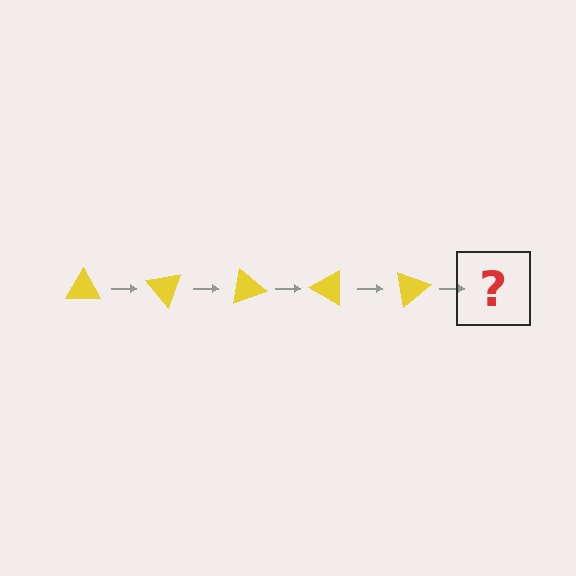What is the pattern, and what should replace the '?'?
The pattern is that the triangle rotates 50 degrees each step. The '?' should be a yellow triangle rotated 250 degrees.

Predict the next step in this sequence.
The next step is a yellow triangle rotated 250 degrees.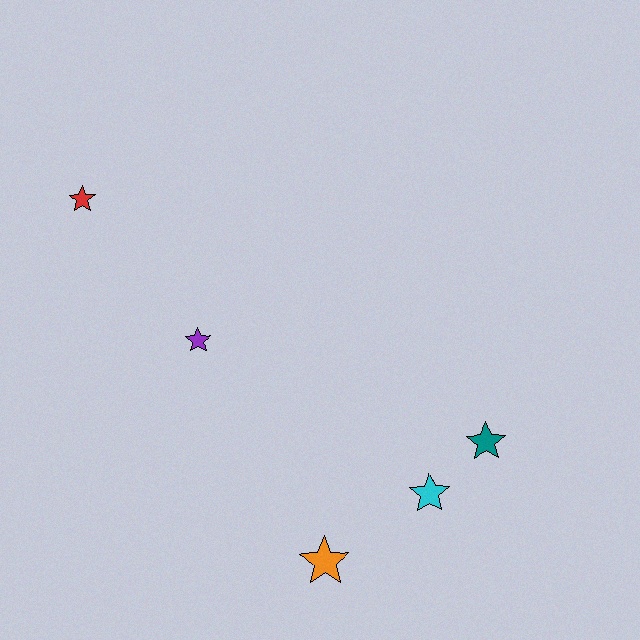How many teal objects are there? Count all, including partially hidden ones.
There is 1 teal object.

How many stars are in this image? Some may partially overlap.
There are 5 stars.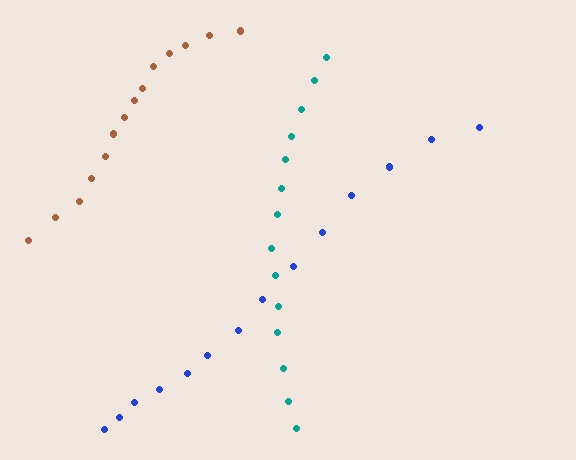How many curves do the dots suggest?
There are 3 distinct paths.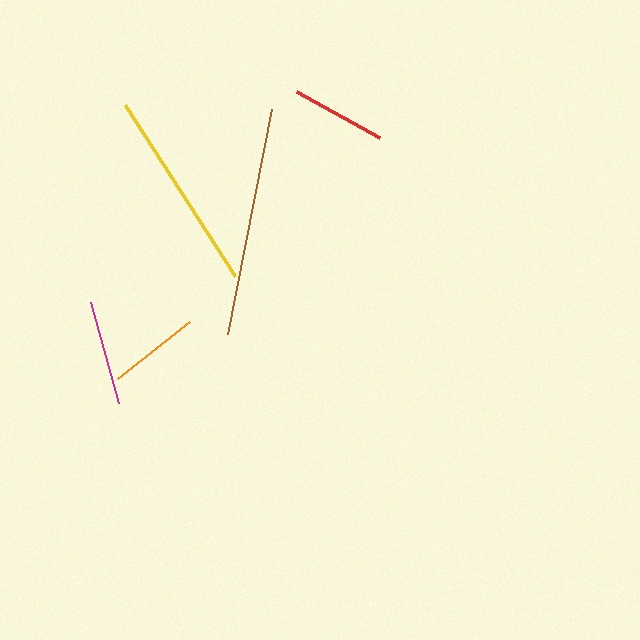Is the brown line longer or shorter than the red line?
The brown line is longer than the red line.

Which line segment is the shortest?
The orange line is the shortest at approximately 92 pixels.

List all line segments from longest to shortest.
From longest to shortest: brown, yellow, magenta, red, orange.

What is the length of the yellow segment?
The yellow segment is approximately 204 pixels long.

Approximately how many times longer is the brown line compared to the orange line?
The brown line is approximately 2.5 times the length of the orange line.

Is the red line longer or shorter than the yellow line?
The yellow line is longer than the red line.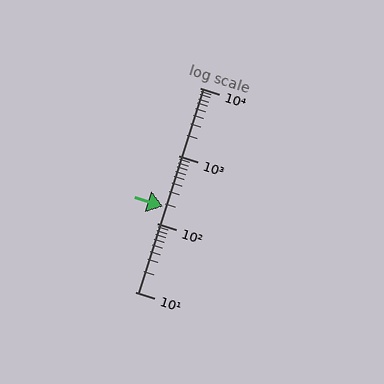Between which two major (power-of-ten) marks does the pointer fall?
The pointer is between 100 and 1000.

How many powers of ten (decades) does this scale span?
The scale spans 3 decades, from 10 to 10000.